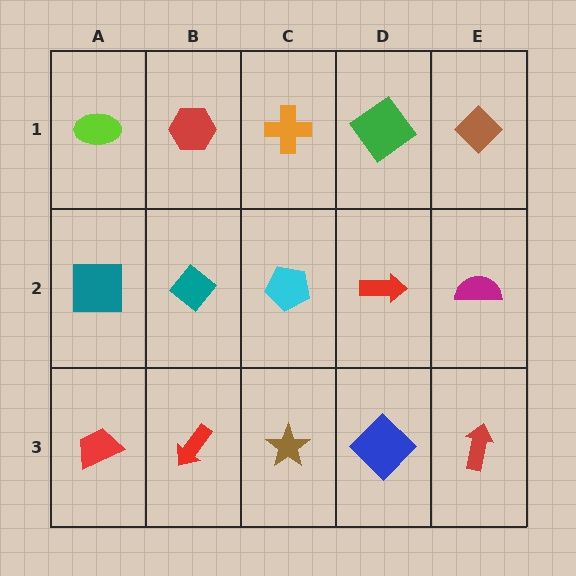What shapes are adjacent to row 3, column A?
A teal square (row 2, column A), a red arrow (row 3, column B).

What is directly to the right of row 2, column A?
A teal diamond.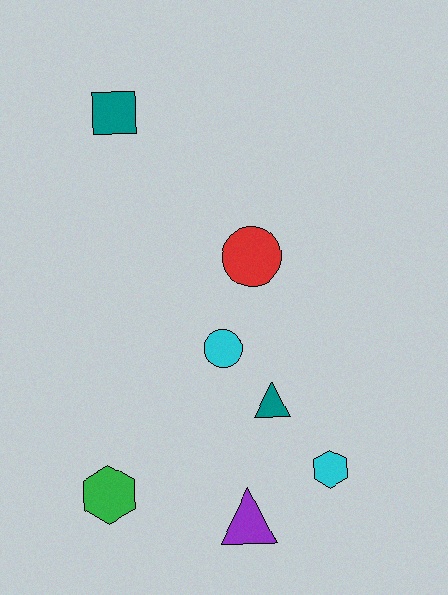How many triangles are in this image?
There are 2 triangles.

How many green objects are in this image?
There is 1 green object.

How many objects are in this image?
There are 7 objects.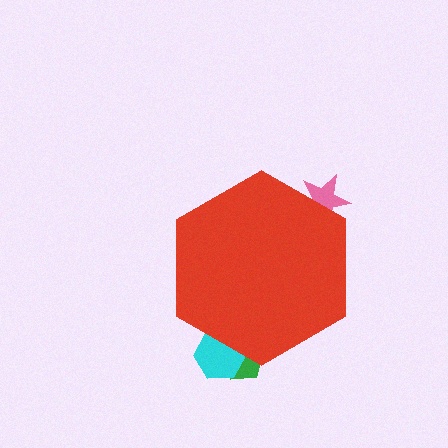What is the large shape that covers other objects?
A red hexagon.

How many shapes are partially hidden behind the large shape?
3 shapes are partially hidden.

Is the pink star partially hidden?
Yes, the pink star is partially hidden behind the red hexagon.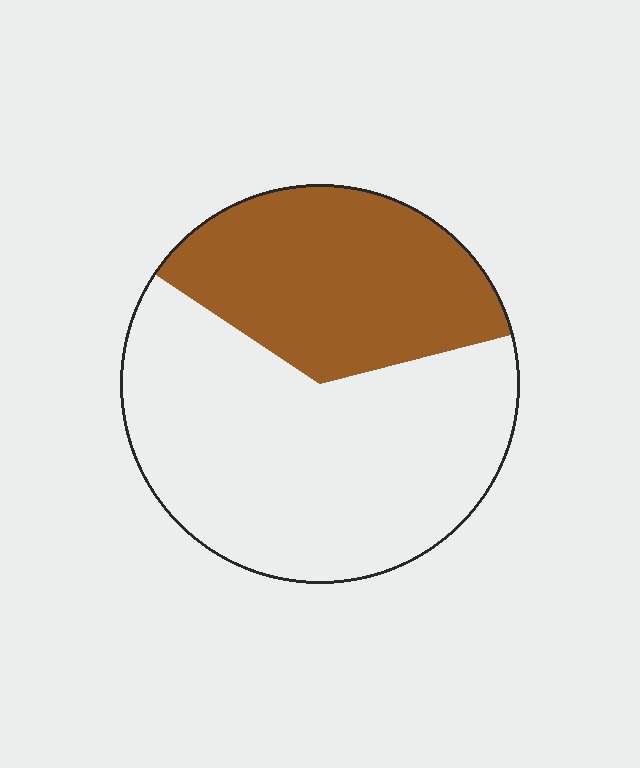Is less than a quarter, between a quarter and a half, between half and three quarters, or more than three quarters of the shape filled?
Between a quarter and a half.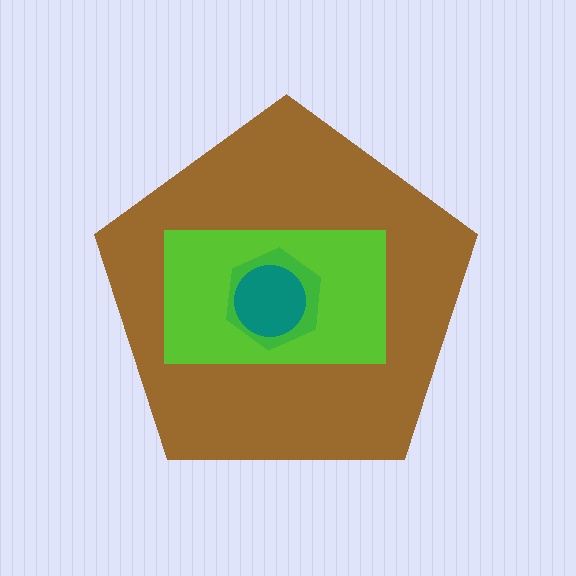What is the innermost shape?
The teal circle.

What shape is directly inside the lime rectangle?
The green hexagon.